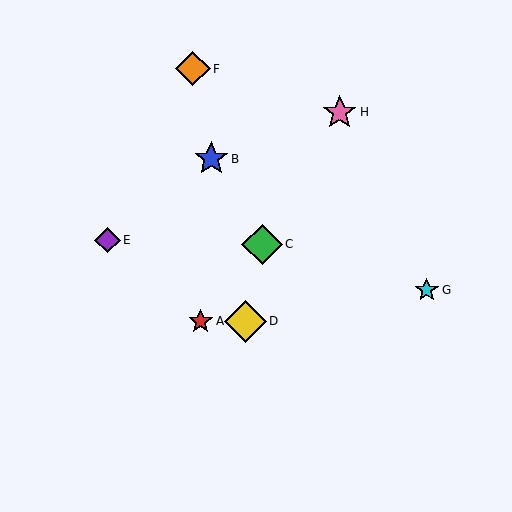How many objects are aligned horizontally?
2 objects (A, D) are aligned horizontally.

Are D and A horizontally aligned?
Yes, both are at y≈321.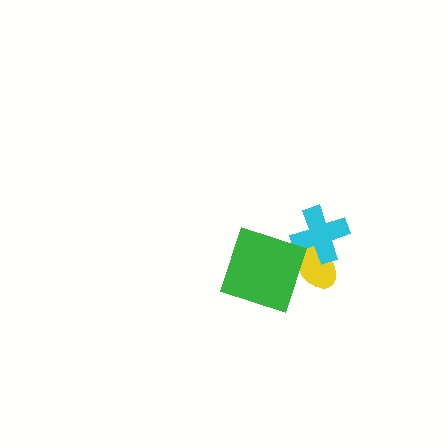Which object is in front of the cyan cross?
The green diamond is in front of the cyan cross.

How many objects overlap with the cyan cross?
2 objects overlap with the cyan cross.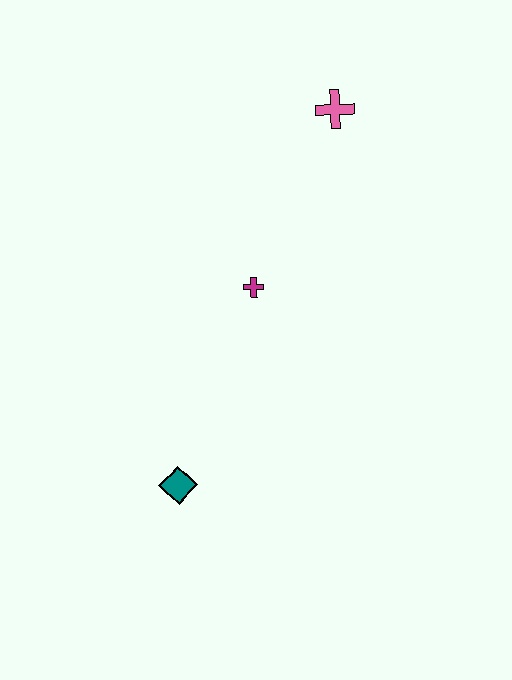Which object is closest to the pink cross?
The magenta cross is closest to the pink cross.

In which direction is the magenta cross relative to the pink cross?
The magenta cross is below the pink cross.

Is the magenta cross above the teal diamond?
Yes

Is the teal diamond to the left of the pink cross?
Yes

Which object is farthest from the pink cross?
The teal diamond is farthest from the pink cross.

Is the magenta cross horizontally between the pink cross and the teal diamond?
Yes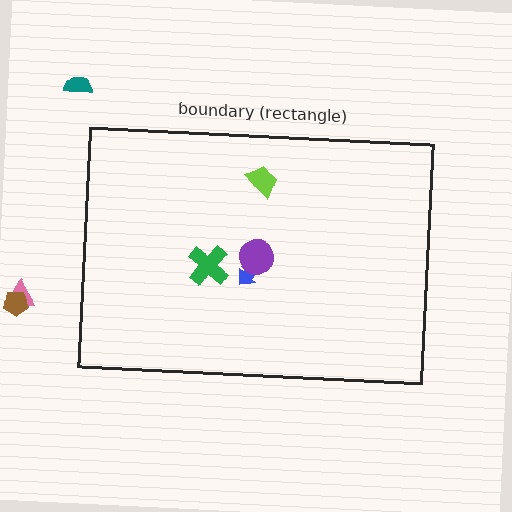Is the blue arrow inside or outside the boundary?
Inside.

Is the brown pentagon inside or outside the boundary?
Outside.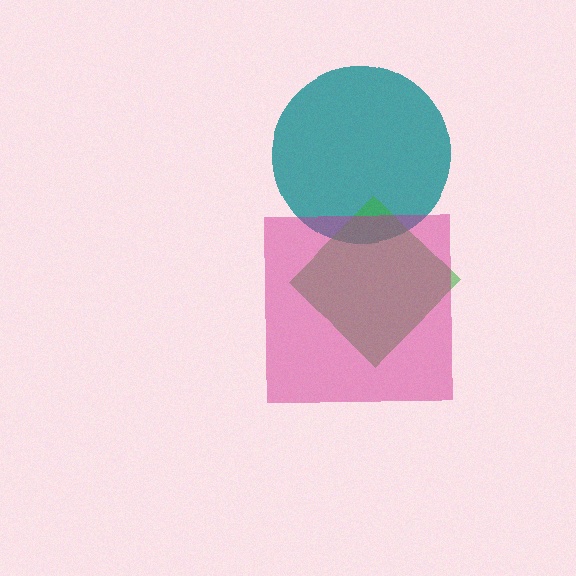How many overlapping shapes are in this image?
There are 3 overlapping shapes in the image.